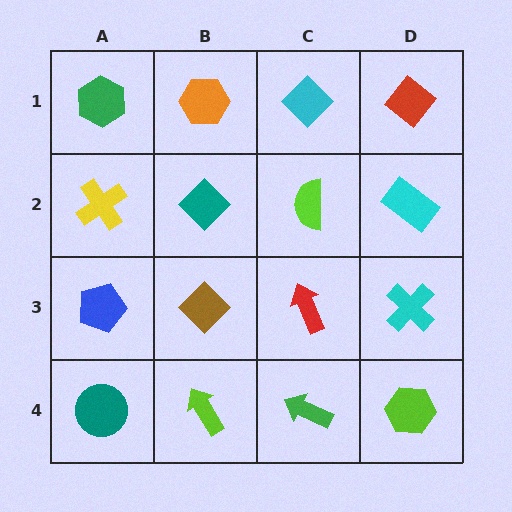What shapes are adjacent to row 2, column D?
A red diamond (row 1, column D), a cyan cross (row 3, column D), a lime semicircle (row 2, column C).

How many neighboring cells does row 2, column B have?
4.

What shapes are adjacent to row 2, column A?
A green hexagon (row 1, column A), a blue pentagon (row 3, column A), a teal diamond (row 2, column B).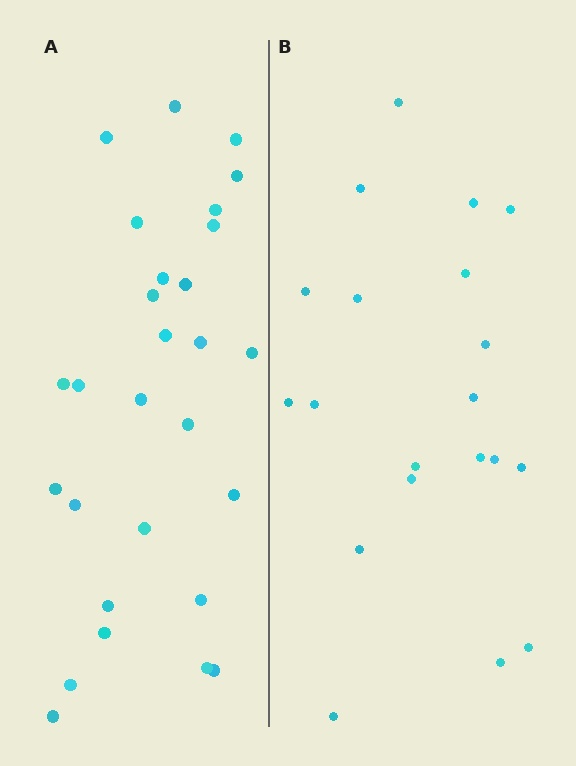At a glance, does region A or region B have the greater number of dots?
Region A (the left region) has more dots.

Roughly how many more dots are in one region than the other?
Region A has roughly 8 or so more dots than region B.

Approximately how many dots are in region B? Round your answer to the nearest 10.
About 20 dots.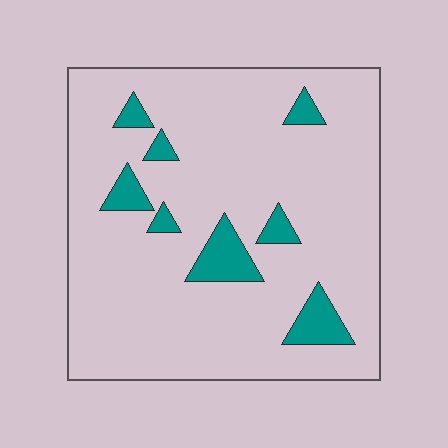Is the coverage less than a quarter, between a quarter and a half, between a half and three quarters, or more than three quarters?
Less than a quarter.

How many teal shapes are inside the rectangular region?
8.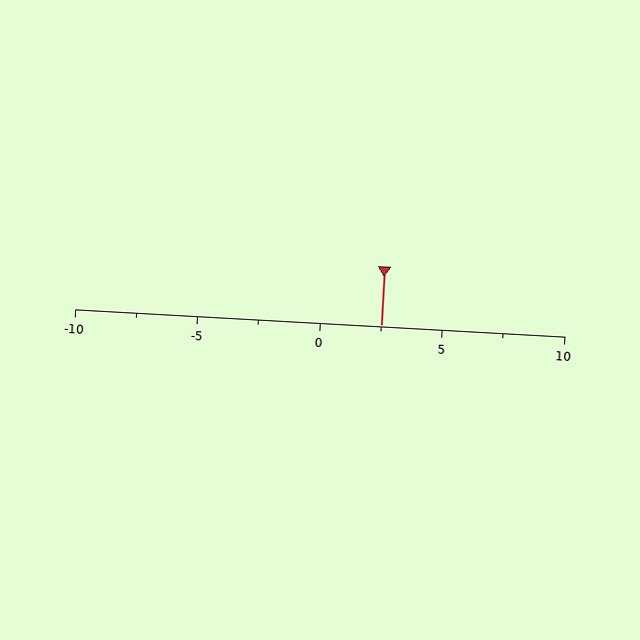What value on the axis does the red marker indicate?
The marker indicates approximately 2.5.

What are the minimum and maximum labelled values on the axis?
The axis runs from -10 to 10.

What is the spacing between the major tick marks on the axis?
The major ticks are spaced 5 apart.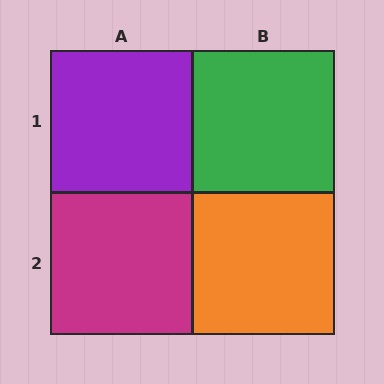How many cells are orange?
1 cell is orange.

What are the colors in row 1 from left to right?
Purple, green.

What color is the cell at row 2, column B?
Orange.